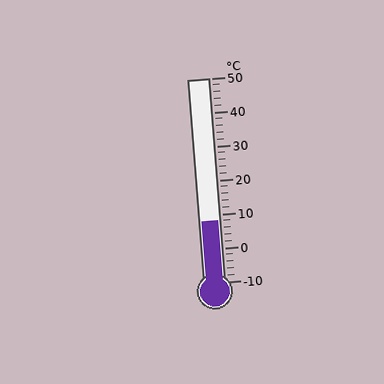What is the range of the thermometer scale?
The thermometer scale ranges from -10°C to 50°C.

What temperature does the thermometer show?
The thermometer shows approximately 8°C.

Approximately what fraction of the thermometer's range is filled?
The thermometer is filled to approximately 30% of its range.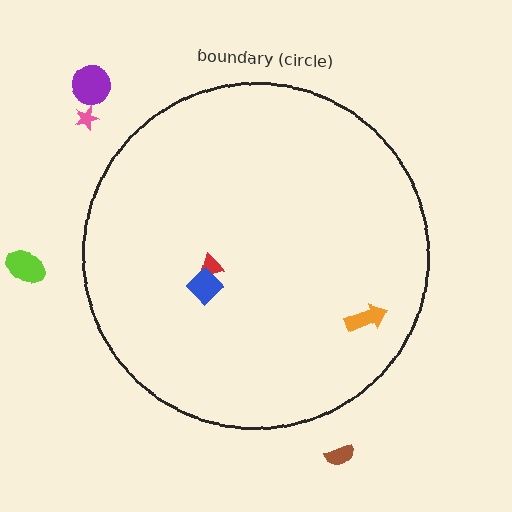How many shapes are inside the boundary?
3 inside, 4 outside.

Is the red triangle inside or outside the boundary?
Inside.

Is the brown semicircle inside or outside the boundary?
Outside.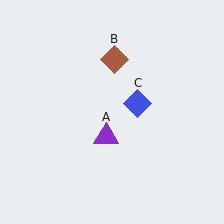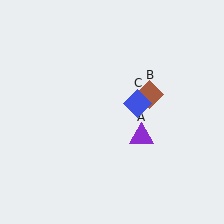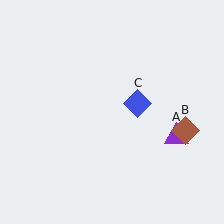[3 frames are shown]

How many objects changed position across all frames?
2 objects changed position: purple triangle (object A), brown diamond (object B).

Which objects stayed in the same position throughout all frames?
Blue diamond (object C) remained stationary.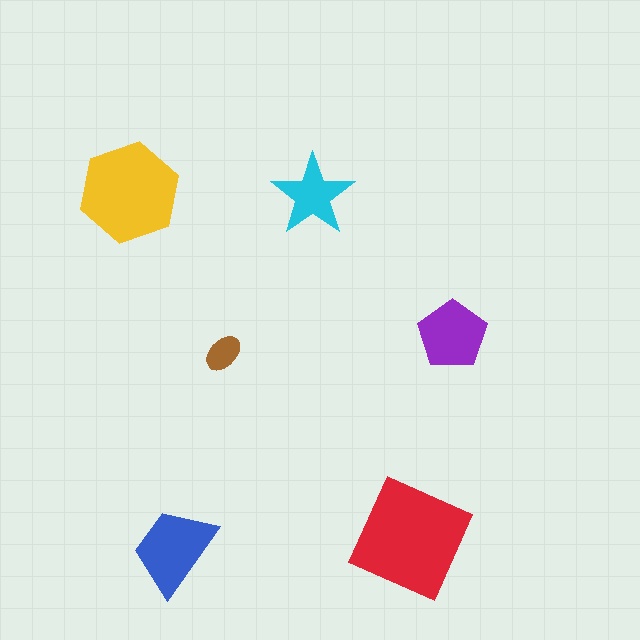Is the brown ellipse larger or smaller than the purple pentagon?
Smaller.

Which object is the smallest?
The brown ellipse.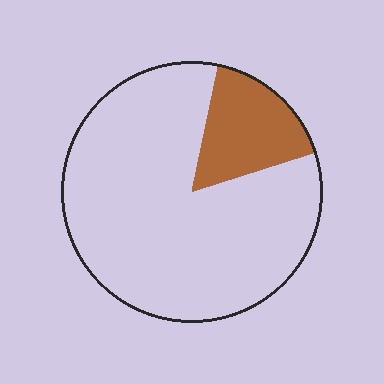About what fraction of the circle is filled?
About one sixth (1/6).